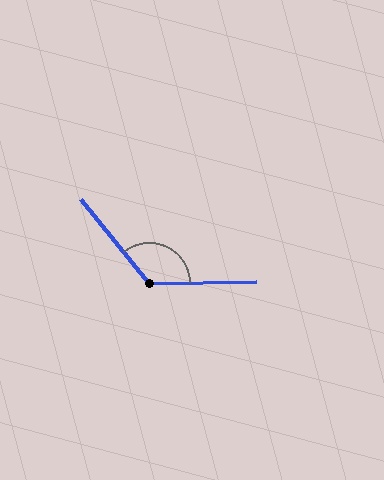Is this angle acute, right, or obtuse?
It is obtuse.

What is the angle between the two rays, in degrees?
Approximately 128 degrees.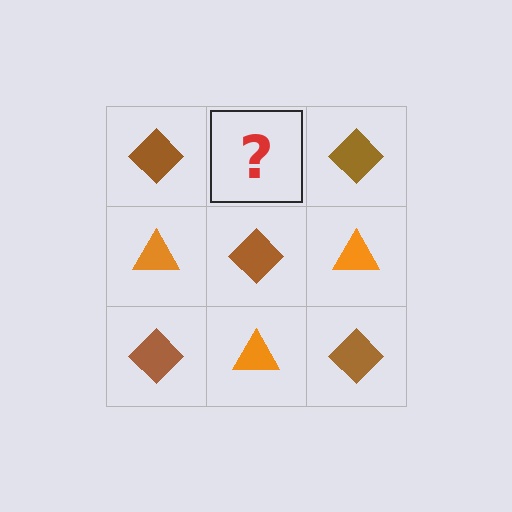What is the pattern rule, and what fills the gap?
The rule is that it alternates brown diamond and orange triangle in a checkerboard pattern. The gap should be filled with an orange triangle.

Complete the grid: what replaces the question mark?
The question mark should be replaced with an orange triangle.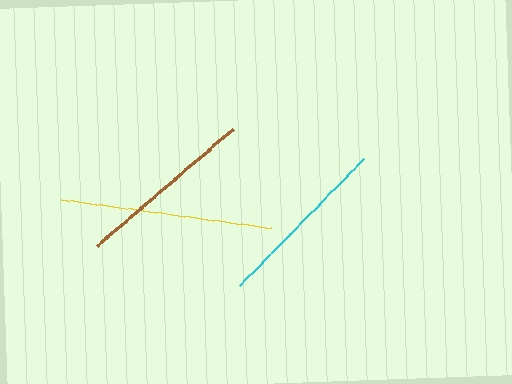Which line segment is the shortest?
The cyan line is the shortest at approximately 177 pixels.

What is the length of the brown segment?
The brown segment is approximately 179 pixels long.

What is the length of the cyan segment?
The cyan segment is approximately 177 pixels long.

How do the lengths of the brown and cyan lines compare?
The brown and cyan lines are approximately the same length.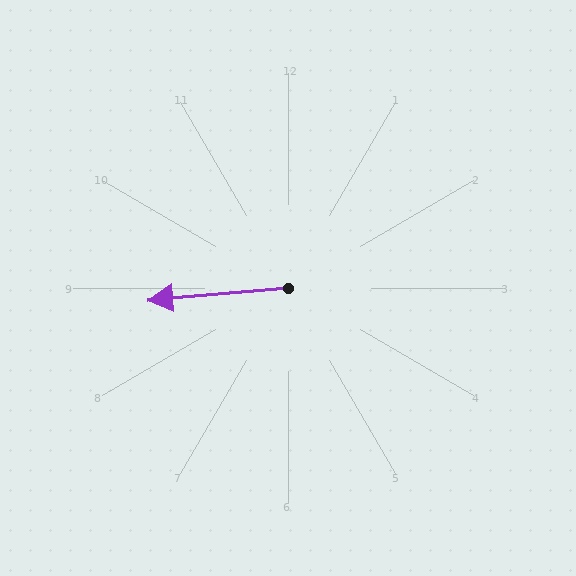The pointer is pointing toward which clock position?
Roughly 9 o'clock.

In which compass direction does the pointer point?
West.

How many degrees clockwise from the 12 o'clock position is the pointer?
Approximately 265 degrees.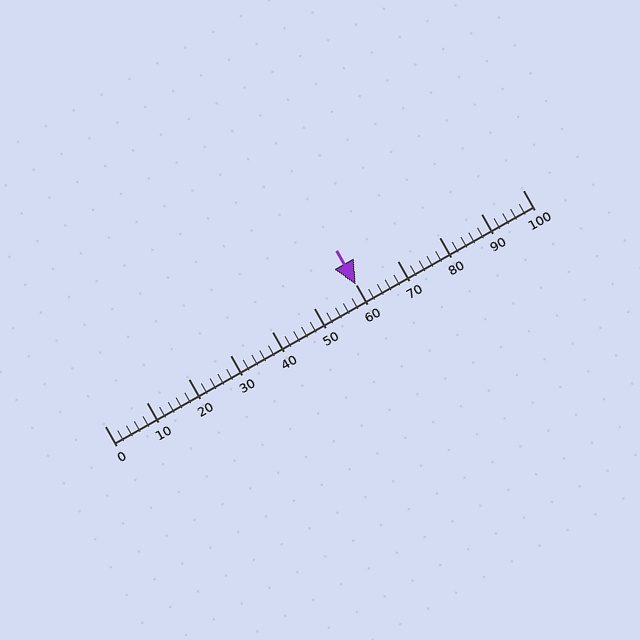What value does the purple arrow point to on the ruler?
The purple arrow points to approximately 60.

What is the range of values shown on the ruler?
The ruler shows values from 0 to 100.